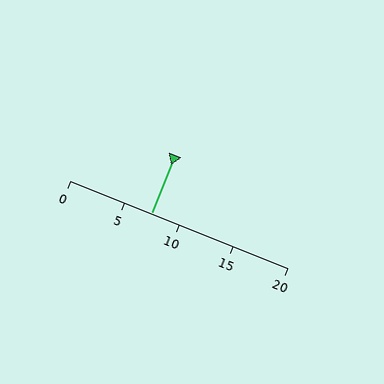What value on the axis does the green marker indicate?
The marker indicates approximately 7.5.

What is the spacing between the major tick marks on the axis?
The major ticks are spaced 5 apart.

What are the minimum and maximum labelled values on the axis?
The axis runs from 0 to 20.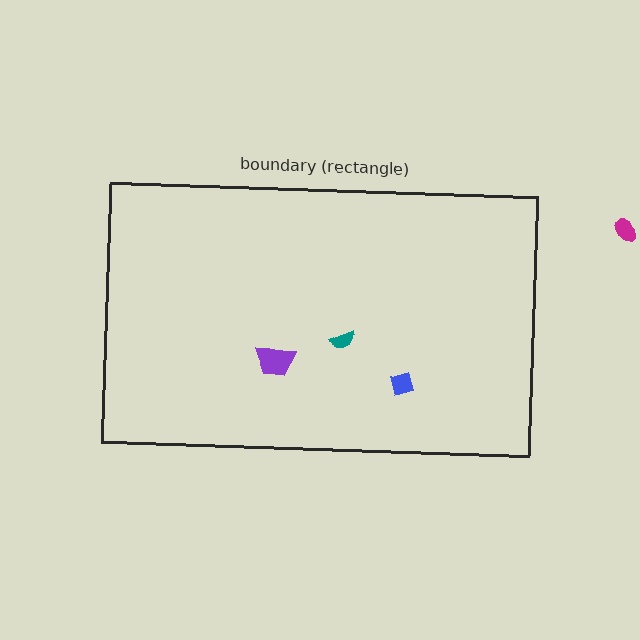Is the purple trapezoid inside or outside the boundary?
Inside.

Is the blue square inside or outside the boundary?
Inside.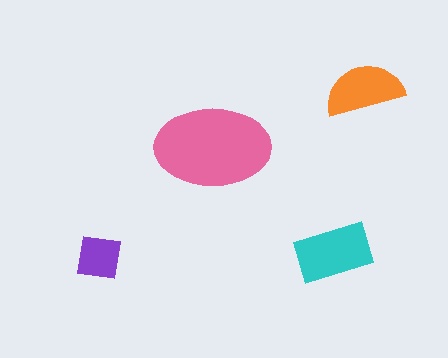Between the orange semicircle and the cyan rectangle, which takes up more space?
The cyan rectangle.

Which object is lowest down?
The purple square is bottommost.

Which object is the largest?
The pink ellipse.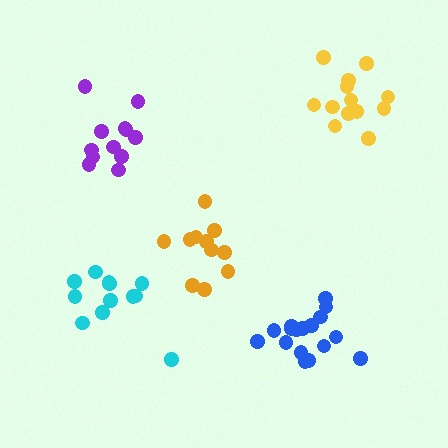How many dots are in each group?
Group 1: 11 dots, Group 2: 12 dots, Group 3: 17 dots, Group 4: 12 dots, Group 5: 13 dots (65 total).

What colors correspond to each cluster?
The clusters are colored: orange, purple, blue, cyan, yellow.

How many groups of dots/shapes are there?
There are 5 groups.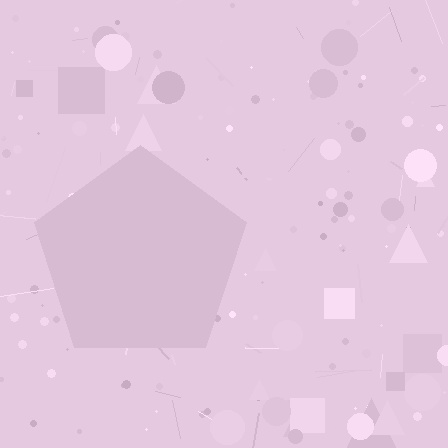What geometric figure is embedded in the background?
A pentagon is embedded in the background.